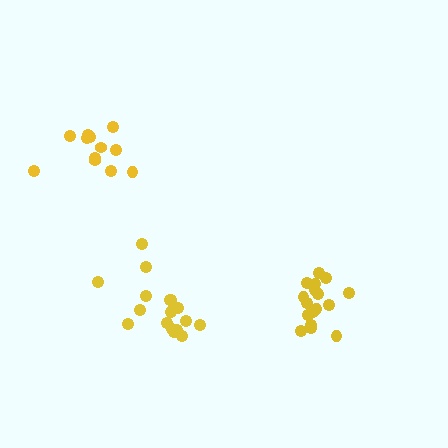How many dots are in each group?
Group 1: 18 dots, Group 2: 17 dots, Group 3: 12 dots (47 total).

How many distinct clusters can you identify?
There are 3 distinct clusters.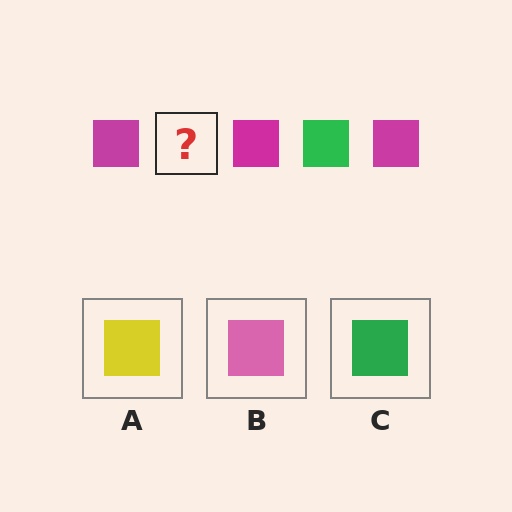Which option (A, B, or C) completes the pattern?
C.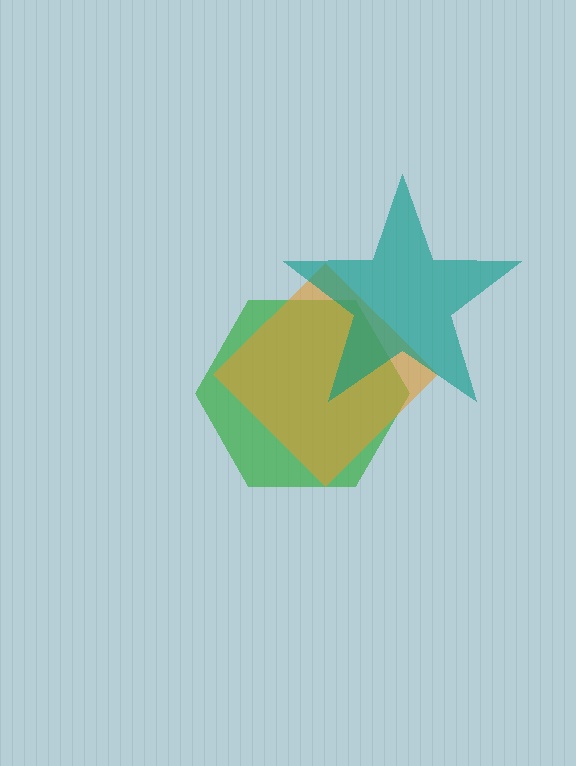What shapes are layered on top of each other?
The layered shapes are: a green hexagon, an orange diamond, a teal star.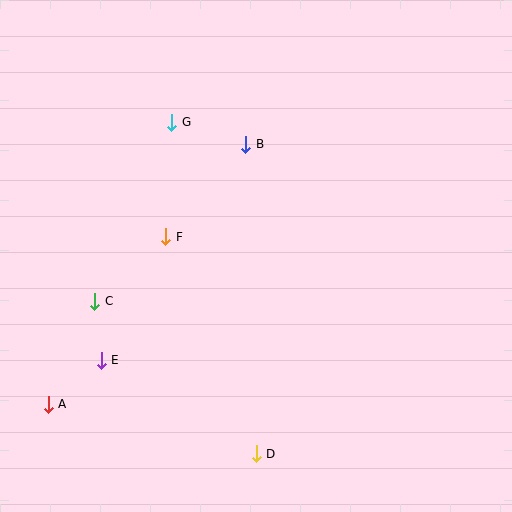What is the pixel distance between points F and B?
The distance between F and B is 122 pixels.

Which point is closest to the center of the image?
Point F at (166, 237) is closest to the center.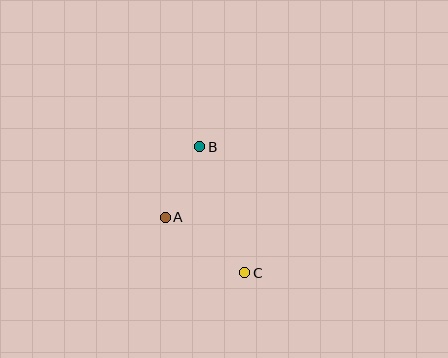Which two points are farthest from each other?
Points B and C are farthest from each other.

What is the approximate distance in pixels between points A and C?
The distance between A and C is approximately 97 pixels.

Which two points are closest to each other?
Points A and B are closest to each other.